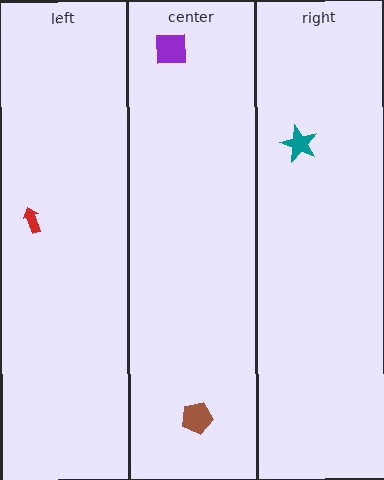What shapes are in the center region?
The brown pentagon, the purple square.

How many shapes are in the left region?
1.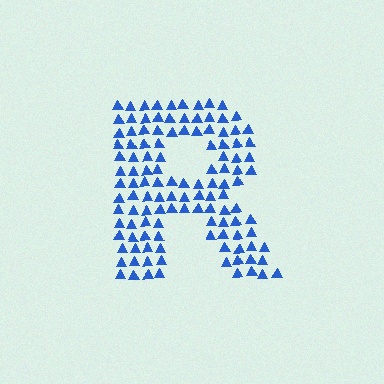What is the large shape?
The large shape is the letter R.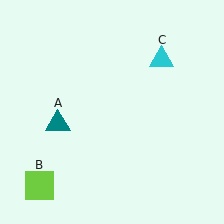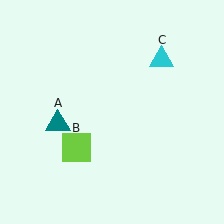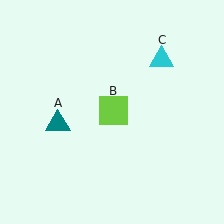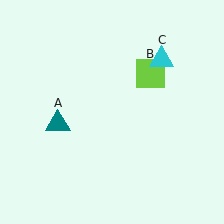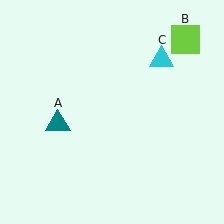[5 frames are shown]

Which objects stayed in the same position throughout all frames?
Teal triangle (object A) and cyan triangle (object C) remained stationary.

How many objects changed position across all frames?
1 object changed position: lime square (object B).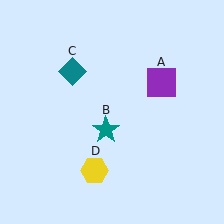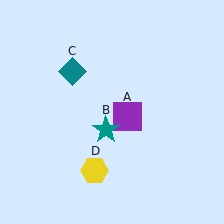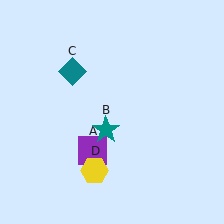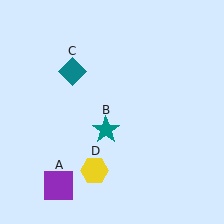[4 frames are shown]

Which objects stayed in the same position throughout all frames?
Teal star (object B) and teal diamond (object C) and yellow hexagon (object D) remained stationary.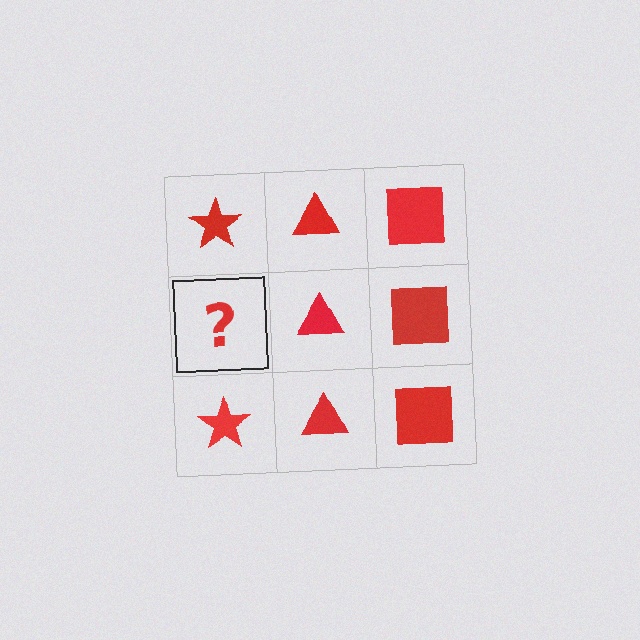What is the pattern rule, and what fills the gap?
The rule is that each column has a consistent shape. The gap should be filled with a red star.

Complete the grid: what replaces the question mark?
The question mark should be replaced with a red star.